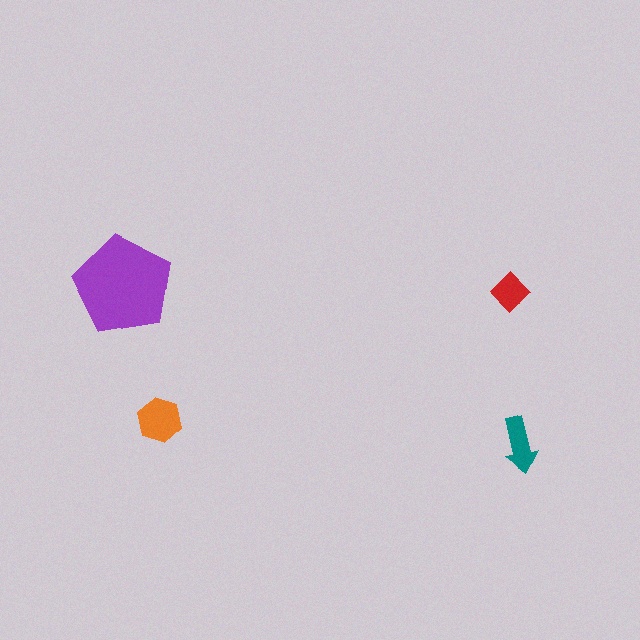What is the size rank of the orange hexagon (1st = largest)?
2nd.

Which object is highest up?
The red diamond is topmost.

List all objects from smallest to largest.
The red diamond, the teal arrow, the orange hexagon, the purple pentagon.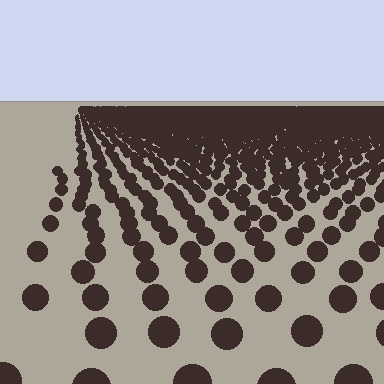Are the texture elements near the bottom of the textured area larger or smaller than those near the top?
Larger. Near the bottom, elements are closer to the viewer and appear at a bigger on-screen size.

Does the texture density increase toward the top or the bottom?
Density increases toward the top.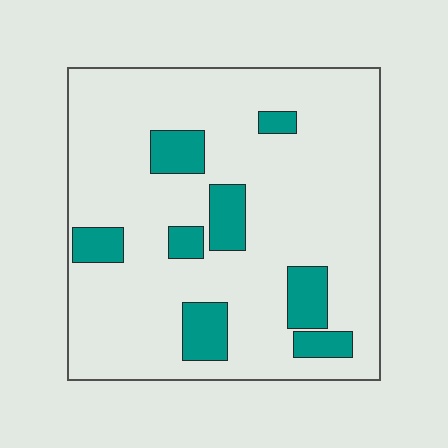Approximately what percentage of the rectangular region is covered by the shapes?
Approximately 15%.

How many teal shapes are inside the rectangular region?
8.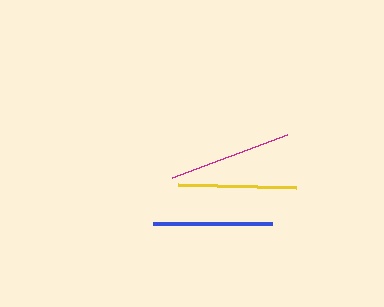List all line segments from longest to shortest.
From longest to shortest: magenta, blue, yellow.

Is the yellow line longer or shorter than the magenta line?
The magenta line is longer than the yellow line.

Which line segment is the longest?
The magenta line is the longest at approximately 123 pixels.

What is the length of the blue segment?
The blue segment is approximately 119 pixels long.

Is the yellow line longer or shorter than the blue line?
The blue line is longer than the yellow line.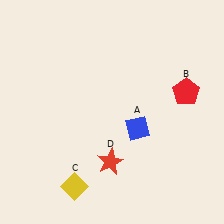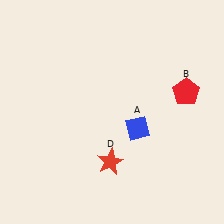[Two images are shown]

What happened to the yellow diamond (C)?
The yellow diamond (C) was removed in Image 2. It was in the bottom-left area of Image 1.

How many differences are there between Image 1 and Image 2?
There is 1 difference between the two images.